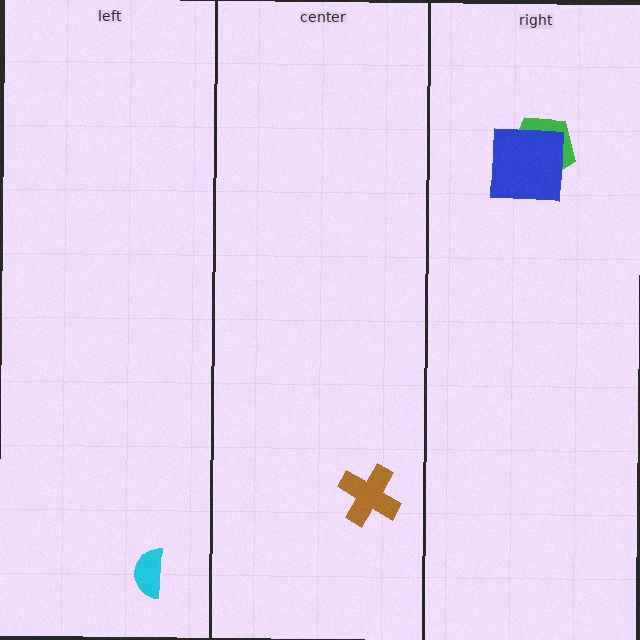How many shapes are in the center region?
1.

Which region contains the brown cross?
The center region.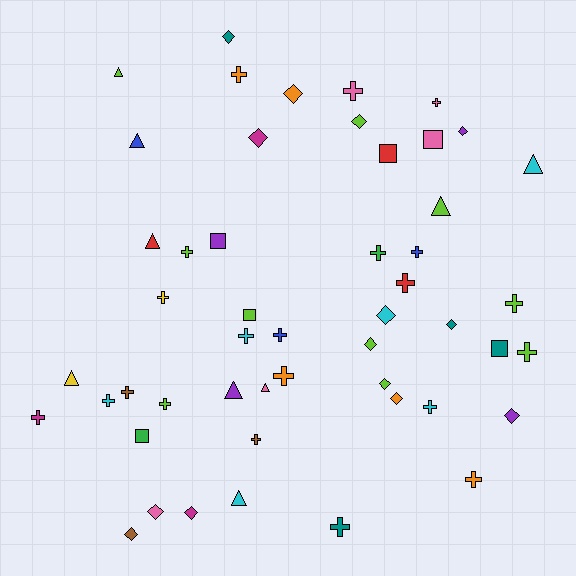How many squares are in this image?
There are 6 squares.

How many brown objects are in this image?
There are 3 brown objects.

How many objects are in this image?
There are 50 objects.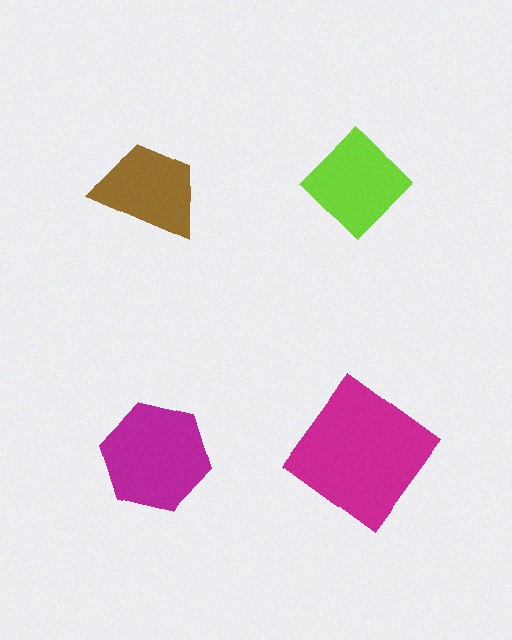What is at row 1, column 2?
A lime diamond.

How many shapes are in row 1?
2 shapes.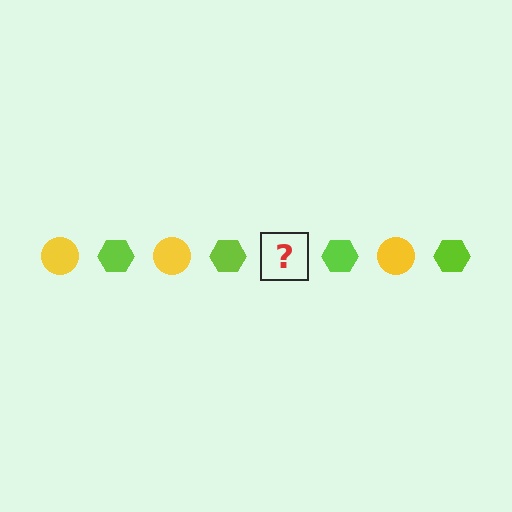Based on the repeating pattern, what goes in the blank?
The blank should be a yellow circle.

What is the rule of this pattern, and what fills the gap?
The rule is that the pattern alternates between yellow circle and lime hexagon. The gap should be filled with a yellow circle.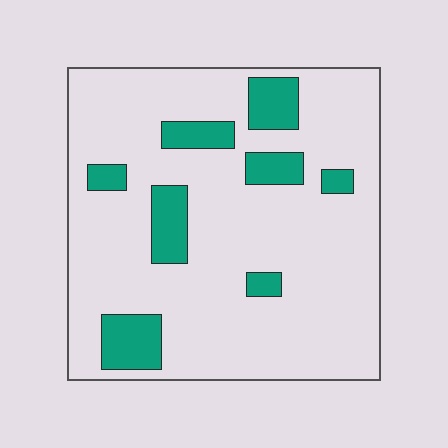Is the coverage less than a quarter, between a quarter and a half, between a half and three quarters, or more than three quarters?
Less than a quarter.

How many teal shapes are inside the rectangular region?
8.